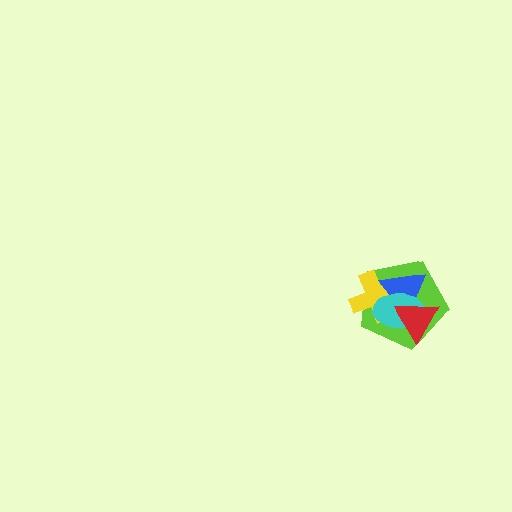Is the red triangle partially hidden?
No, no other shape covers it.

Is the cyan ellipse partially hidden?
Yes, it is partially covered by another shape.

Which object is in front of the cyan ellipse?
The red triangle is in front of the cyan ellipse.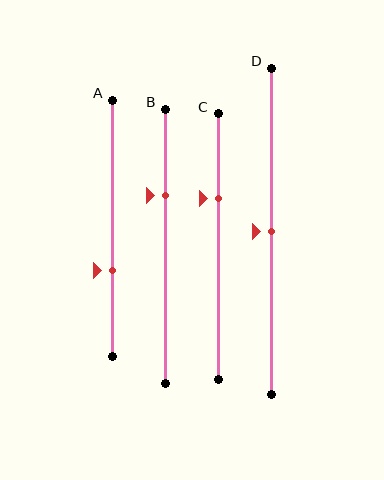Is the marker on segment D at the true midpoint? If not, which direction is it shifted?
Yes, the marker on segment D is at the true midpoint.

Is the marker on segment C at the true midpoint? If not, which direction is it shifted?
No, the marker on segment C is shifted upward by about 18% of the segment length.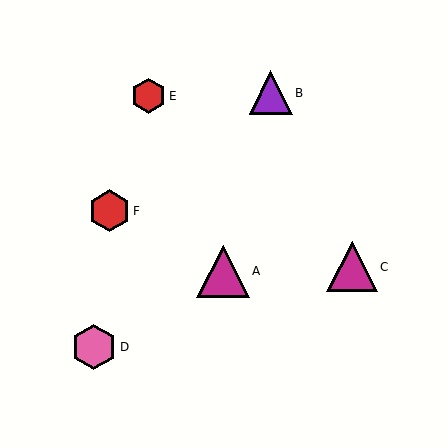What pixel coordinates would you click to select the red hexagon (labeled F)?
Click at (109, 211) to select the red hexagon F.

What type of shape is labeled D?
Shape D is a pink hexagon.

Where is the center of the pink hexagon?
The center of the pink hexagon is at (94, 347).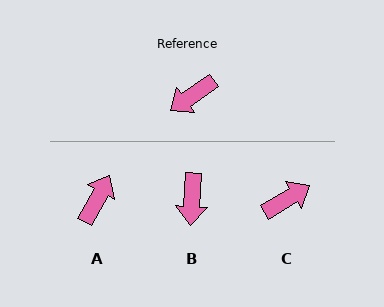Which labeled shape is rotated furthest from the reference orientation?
C, about 176 degrees away.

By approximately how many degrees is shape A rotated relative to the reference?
Approximately 153 degrees clockwise.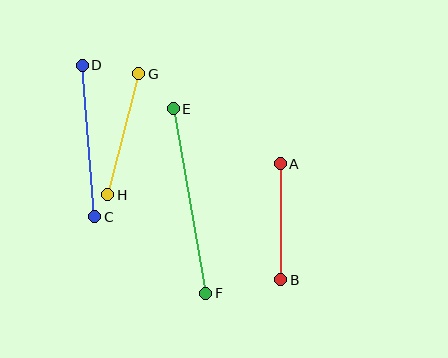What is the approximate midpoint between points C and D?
The midpoint is at approximately (89, 141) pixels.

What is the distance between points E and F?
The distance is approximately 187 pixels.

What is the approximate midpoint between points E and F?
The midpoint is at approximately (190, 201) pixels.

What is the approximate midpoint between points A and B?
The midpoint is at approximately (280, 222) pixels.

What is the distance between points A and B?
The distance is approximately 116 pixels.